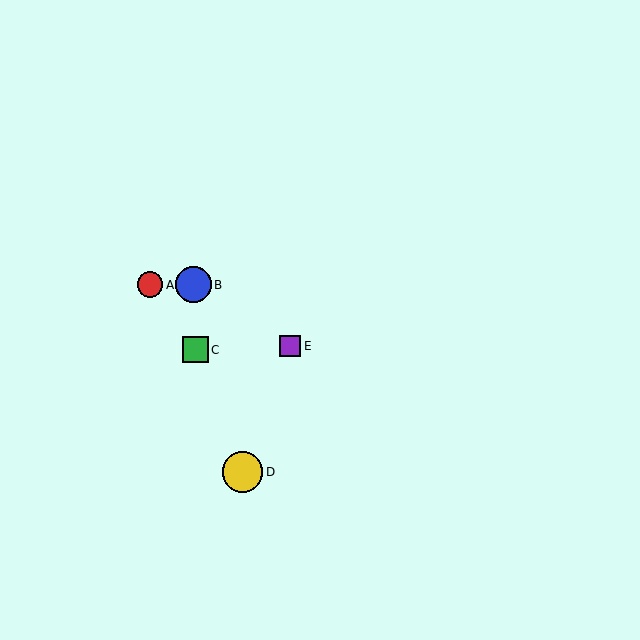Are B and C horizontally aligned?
No, B is at y≈285 and C is at y≈350.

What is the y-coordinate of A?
Object A is at y≈285.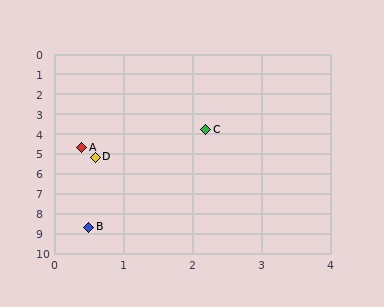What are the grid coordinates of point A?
Point A is at approximately (0.4, 4.7).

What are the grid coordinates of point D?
Point D is at approximately (0.6, 5.2).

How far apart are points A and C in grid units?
Points A and C are about 2.0 grid units apart.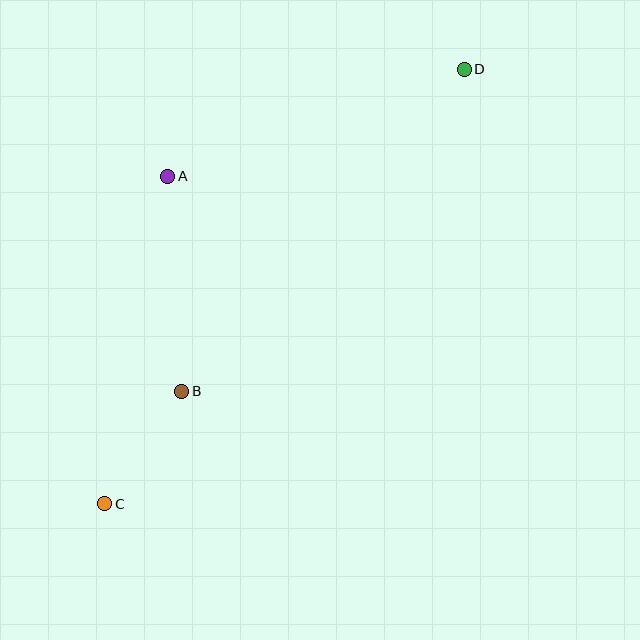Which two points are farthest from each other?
Points C and D are farthest from each other.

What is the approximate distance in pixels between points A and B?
The distance between A and B is approximately 215 pixels.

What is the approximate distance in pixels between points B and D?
The distance between B and D is approximately 428 pixels.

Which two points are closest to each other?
Points B and C are closest to each other.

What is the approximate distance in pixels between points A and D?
The distance between A and D is approximately 315 pixels.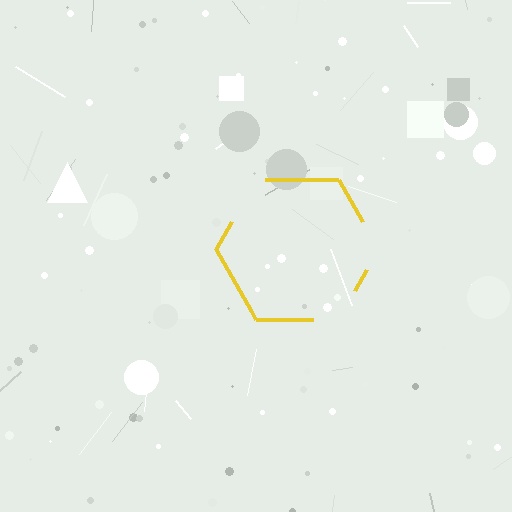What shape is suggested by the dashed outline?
The dashed outline suggests a hexagon.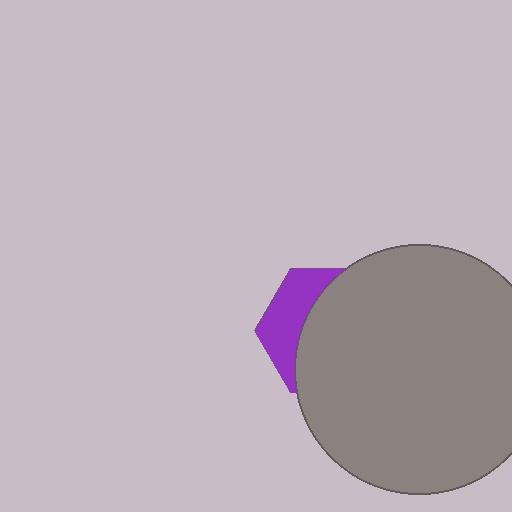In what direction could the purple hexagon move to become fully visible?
The purple hexagon could move left. That would shift it out from behind the gray circle entirely.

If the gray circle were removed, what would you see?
You would see the complete purple hexagon.